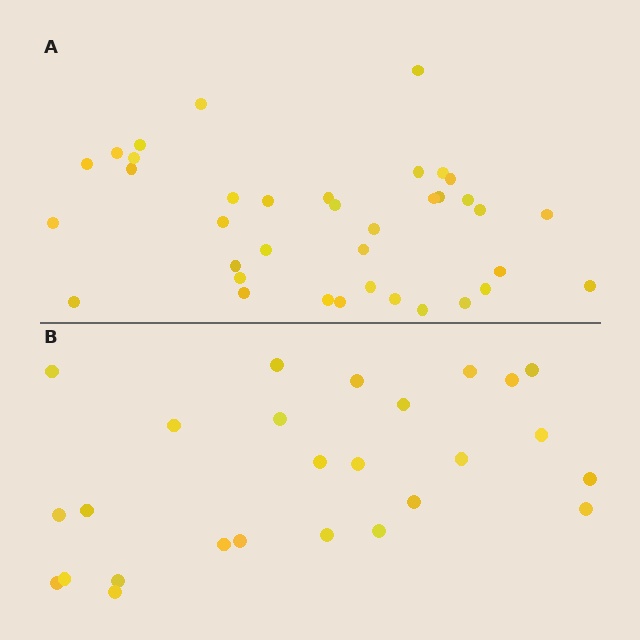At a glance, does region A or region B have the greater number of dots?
Region A (the top region) has more dots.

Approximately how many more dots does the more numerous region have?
Region A has roughly 12 or so more dots than region B.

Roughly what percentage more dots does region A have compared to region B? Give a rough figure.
About 40% more.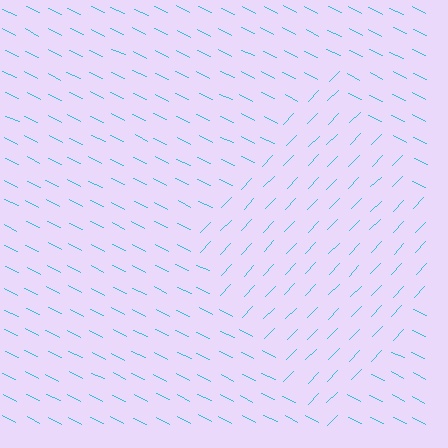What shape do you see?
I see a diamond.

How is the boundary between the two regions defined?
The boundary is defined purely by a change in line orientation (approximately 72 degrees difference). All lines are the same color and thickness.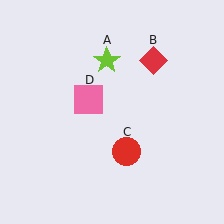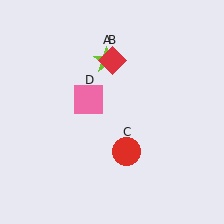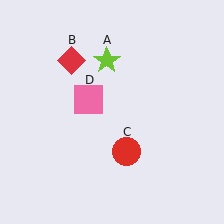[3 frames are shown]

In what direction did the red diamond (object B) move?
The red diamond (object B) moved left.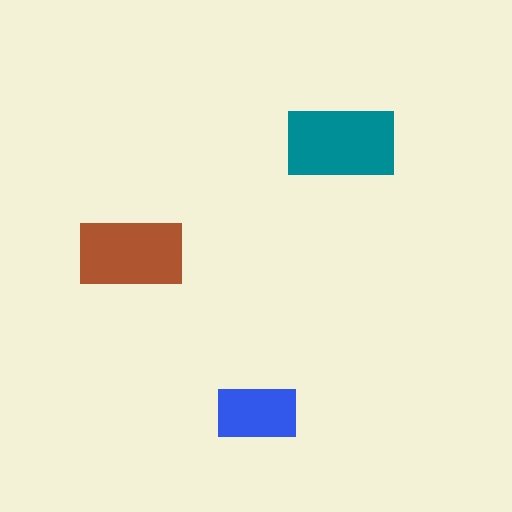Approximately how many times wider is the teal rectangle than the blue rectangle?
About 1.5 times wider.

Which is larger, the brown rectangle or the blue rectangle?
The brown one.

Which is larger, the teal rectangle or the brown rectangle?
The teal one.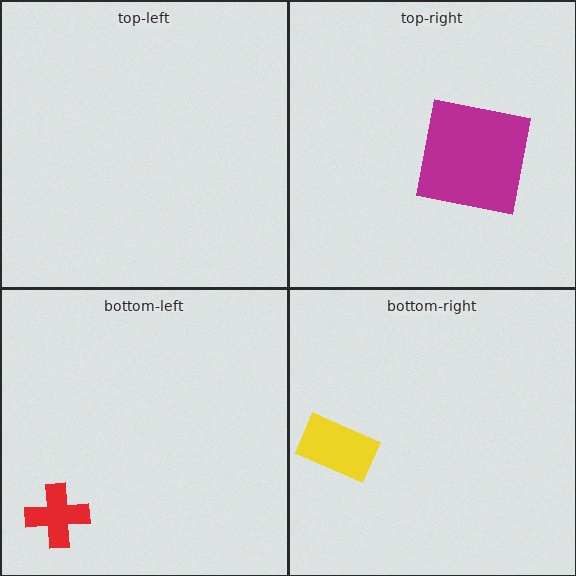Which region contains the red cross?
The bottom-left region.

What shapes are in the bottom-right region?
The yellow rectangle.